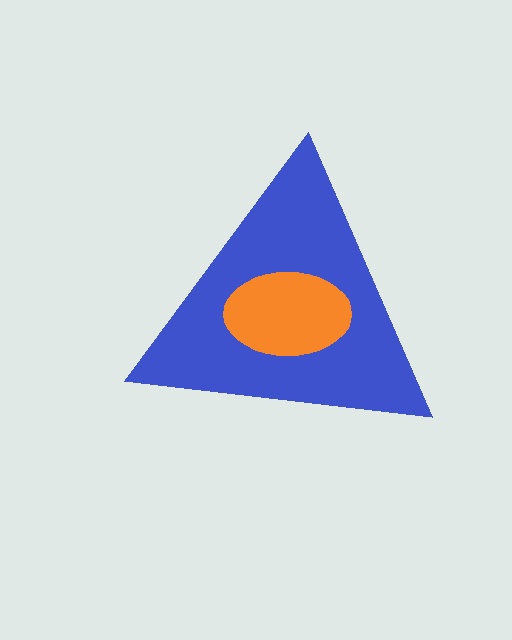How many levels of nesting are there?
2.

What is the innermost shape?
The orange ellipse.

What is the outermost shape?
The blue triangle.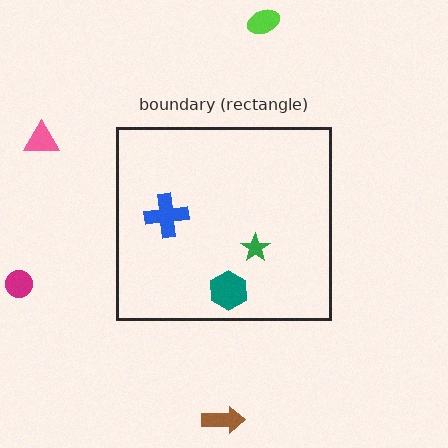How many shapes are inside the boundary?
3 inside, 4 outside.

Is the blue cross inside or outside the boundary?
Inside.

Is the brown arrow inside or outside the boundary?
Outside.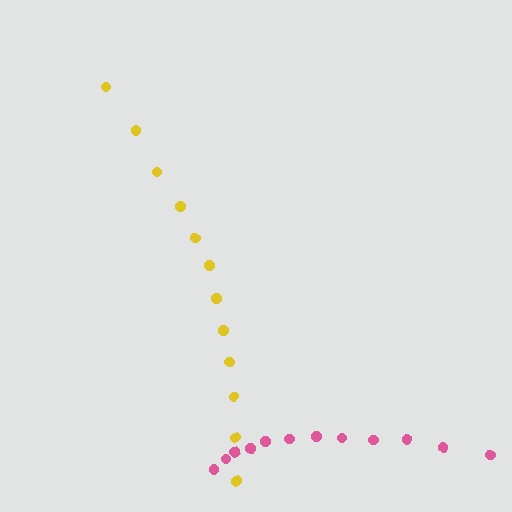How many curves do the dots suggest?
There are 2 distinct paths.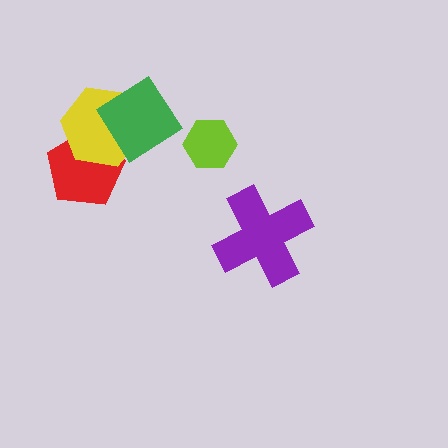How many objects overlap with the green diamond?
1 object overlaps with the green diamond.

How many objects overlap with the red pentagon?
1 object overlaps with the red pentagon.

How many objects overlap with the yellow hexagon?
2 objects overlap with the yellow hexagon.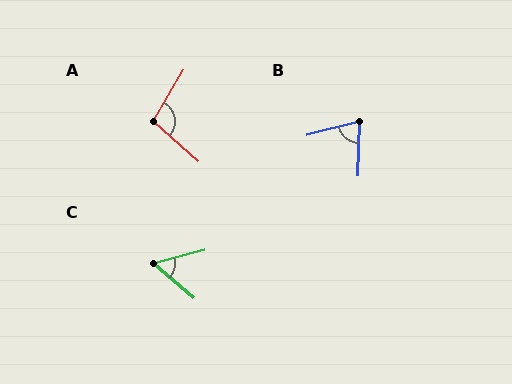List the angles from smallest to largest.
C (56°), B (74°), A (101°).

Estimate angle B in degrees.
Approximately 74 degrees.